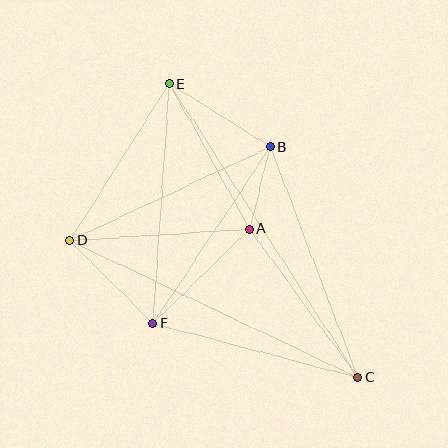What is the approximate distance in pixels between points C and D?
The distance between C and D is approximately 319 pixels.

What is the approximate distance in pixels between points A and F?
The distance between A and F is approximately 135 pixels.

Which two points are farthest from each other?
Points C and E are farthest from each other.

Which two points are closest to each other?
Points A and B are closest to each other.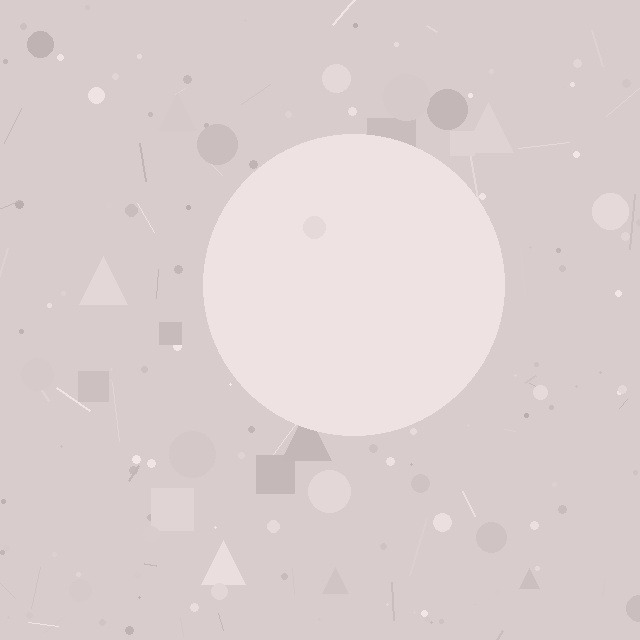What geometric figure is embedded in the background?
A circle is embedded in the background.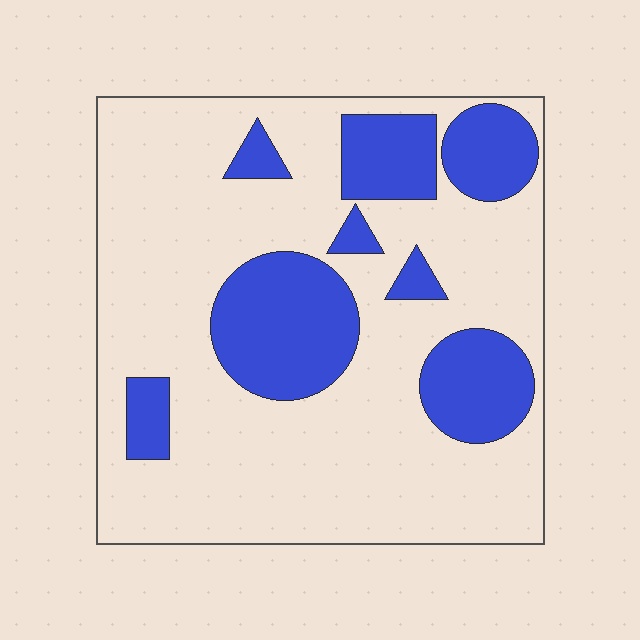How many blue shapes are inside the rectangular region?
8.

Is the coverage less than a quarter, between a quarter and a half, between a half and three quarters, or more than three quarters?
Between a quarter and a half.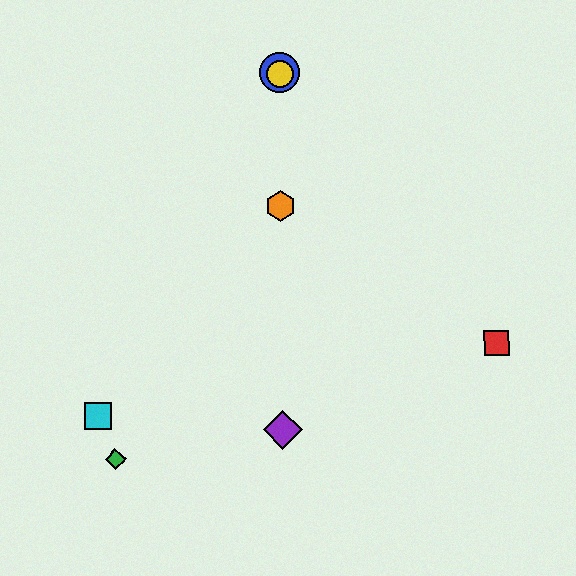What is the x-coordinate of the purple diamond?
The purple diamond is at x≈283.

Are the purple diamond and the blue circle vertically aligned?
Yes, both are at x≈283.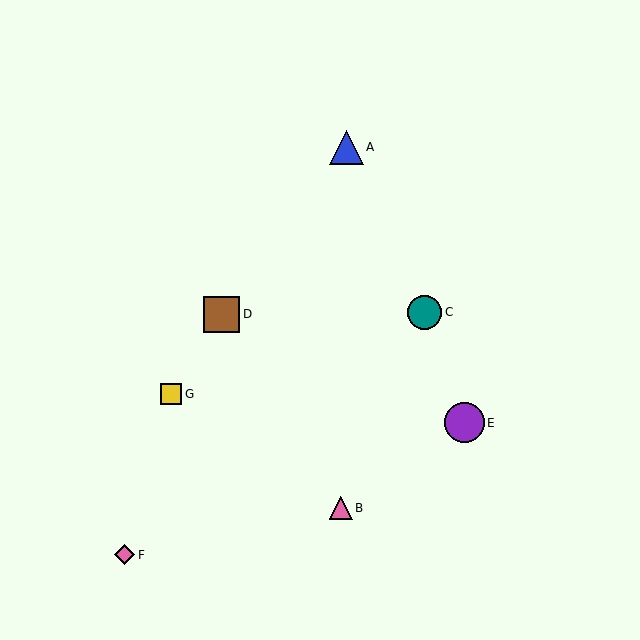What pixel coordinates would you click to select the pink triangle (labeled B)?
Click at (341, 508) to select the pink triangle B.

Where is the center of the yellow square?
The center of the yellow square is at (171, 394).